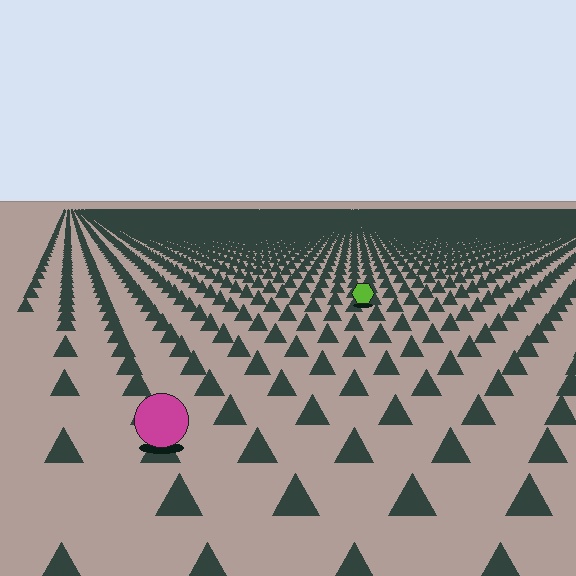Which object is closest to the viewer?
The magenta circle is closest. The texture marks near it are larger and more spread out.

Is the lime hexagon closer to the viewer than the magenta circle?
No. The magenta circle is closer — you can tell from the texture gradient: the ground texture is coarser near it.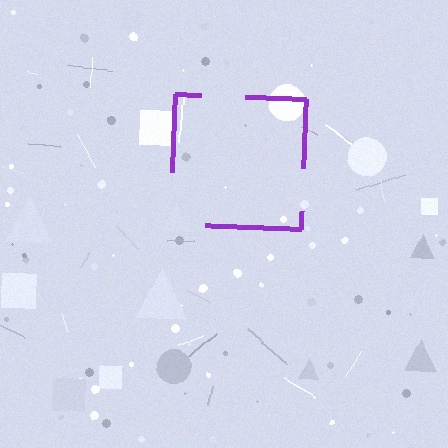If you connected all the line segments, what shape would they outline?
They would outline a square.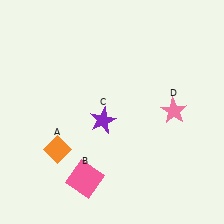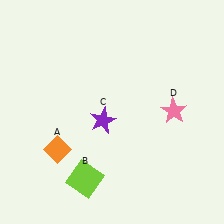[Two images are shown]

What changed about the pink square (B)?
In Image 1, B is pink. In Image 2, it changed to lime.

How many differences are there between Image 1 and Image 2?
There is 1 difference between the two images.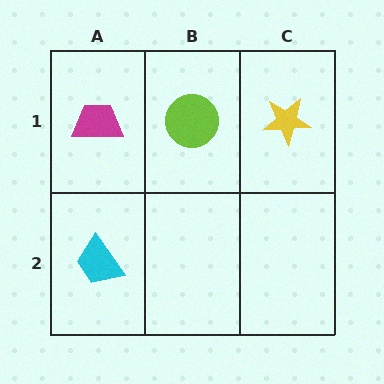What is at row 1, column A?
A magenta trapezoid.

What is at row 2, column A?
A cyan trapezoid.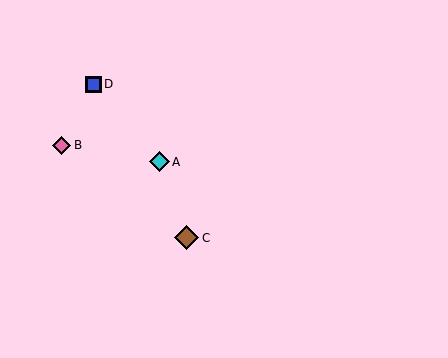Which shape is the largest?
The brown diamond (labeled C) is the largest.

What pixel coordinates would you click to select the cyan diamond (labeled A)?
Click at (160, 162) to select the cyan diamond A.